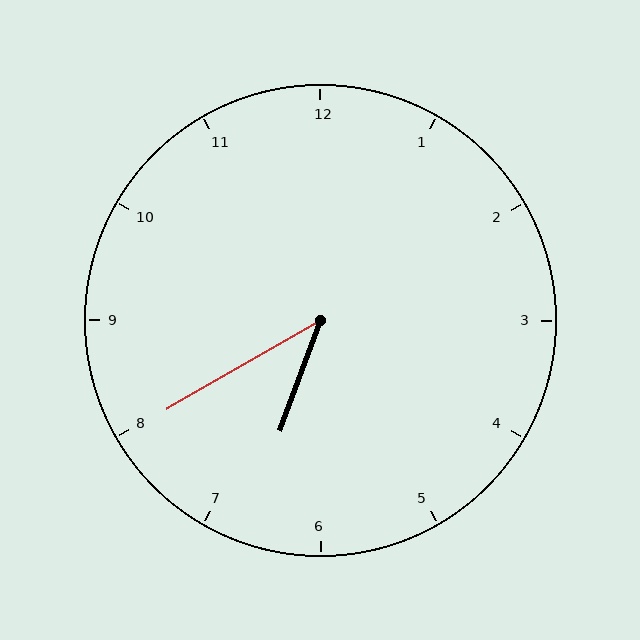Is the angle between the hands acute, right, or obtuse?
It is acute.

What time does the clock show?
6:40.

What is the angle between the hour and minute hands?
Approximately 40 degrees.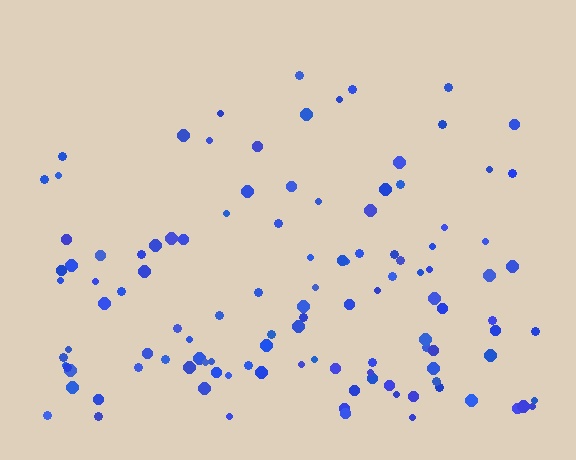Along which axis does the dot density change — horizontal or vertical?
Vertical.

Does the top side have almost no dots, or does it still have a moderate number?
Still a moderate number, just noticeably fewer than the bottom.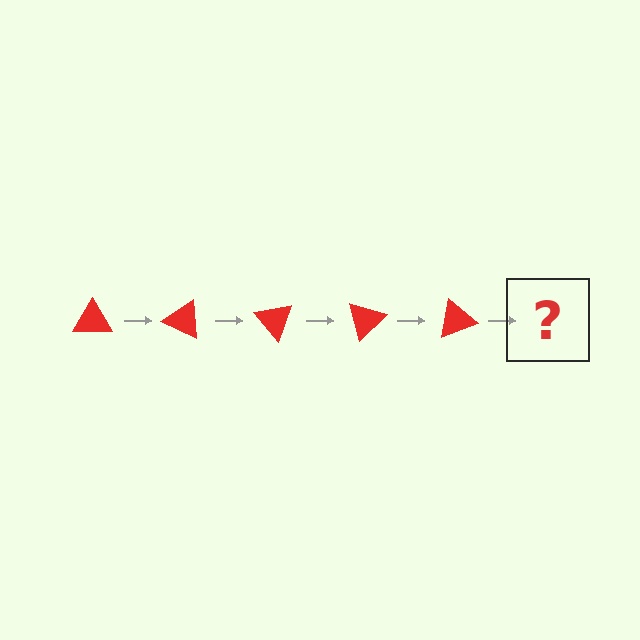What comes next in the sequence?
The next element should be a red triangle rotated 125 degrees.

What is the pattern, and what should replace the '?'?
The pattern is that the triangle rotates 25 degrees each step. The '?' should be a red triangle rotated 125 degrees.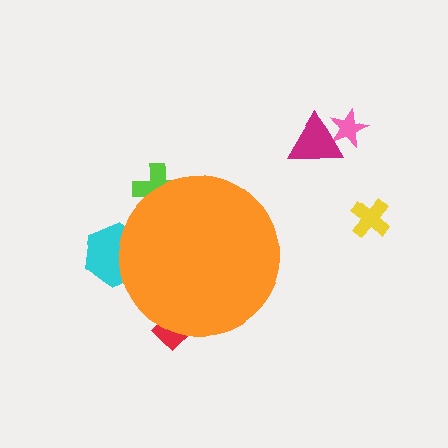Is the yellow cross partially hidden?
No, the yellow cross is fully visible.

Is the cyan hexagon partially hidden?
Yes, the cyan hexagon is partially hidden behind the orange circle.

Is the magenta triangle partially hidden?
No, the magenta triangle is fully visible.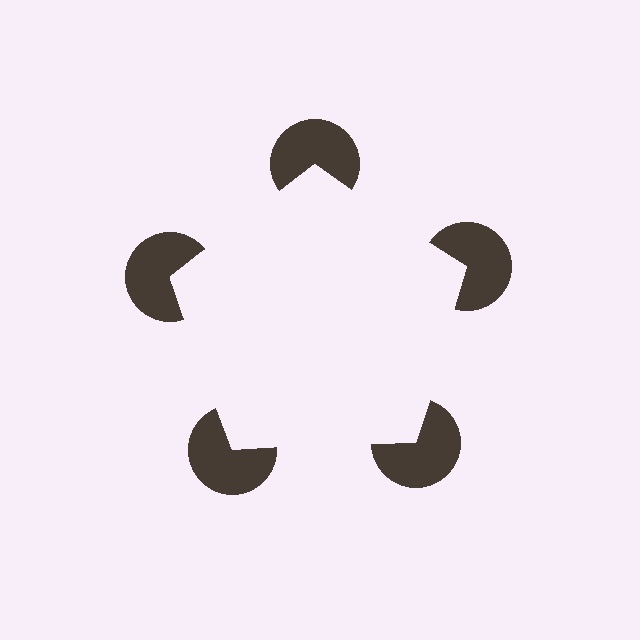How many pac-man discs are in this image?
There are 5 — one at each vertex of the illusory pentagon.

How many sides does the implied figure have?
5 sides.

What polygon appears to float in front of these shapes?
An illusory pentagon — its edges are inferred from the aligned wedge cuts in the pac-man discs, not physically drawn.